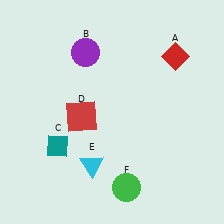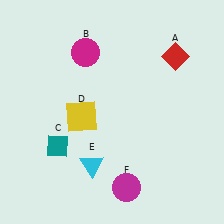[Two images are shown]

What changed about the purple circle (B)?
In Image 1, B is purple. In Image 2, it changed to magenta.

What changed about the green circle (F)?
In Image 1, F is green. In Image 2, it changed to magenta.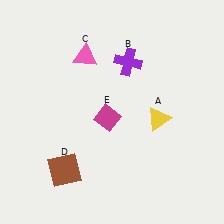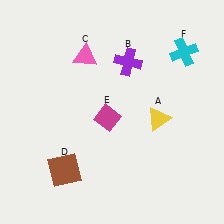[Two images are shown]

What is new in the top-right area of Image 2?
A cyan cross (F) was added in the top-right area of Image 2.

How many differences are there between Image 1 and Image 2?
There is 1 difference between the two images.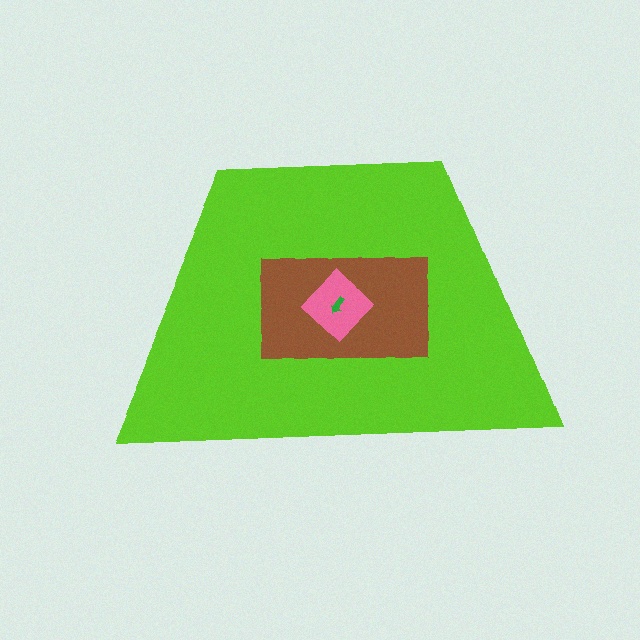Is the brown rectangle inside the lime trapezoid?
Yes.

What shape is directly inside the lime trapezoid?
The brown rectangle.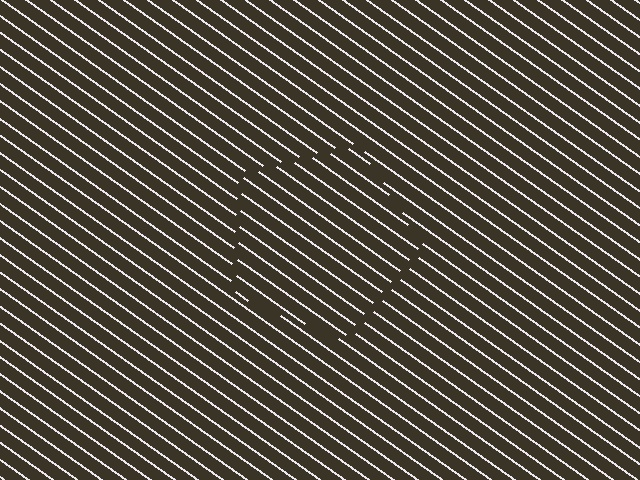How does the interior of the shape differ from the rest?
The interior of the shape contains the same grating, shifted by half a period — the contour is defined by the phase discontinuity where line-ends from the inner and outer gratings abut.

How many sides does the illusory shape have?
5 sides — the line-ends trace a pentagon.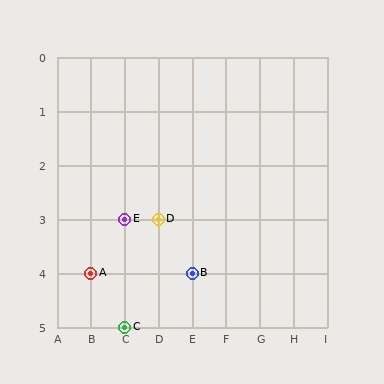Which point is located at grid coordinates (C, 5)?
Point C is at (C, 5).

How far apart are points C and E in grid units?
Points C and E are 2 rows apart.